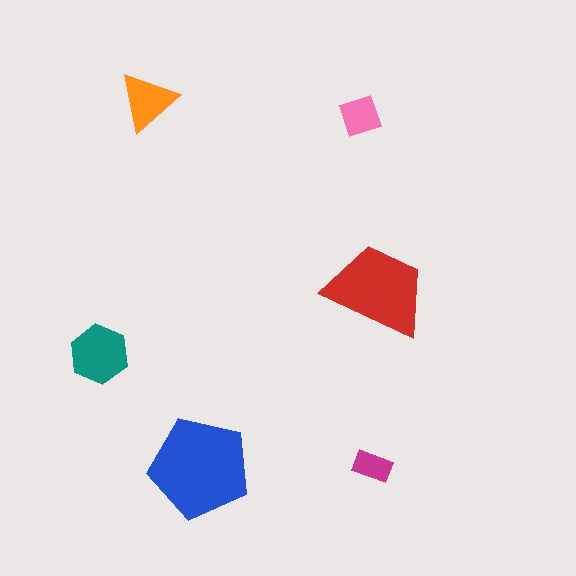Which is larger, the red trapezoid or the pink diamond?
The red trapezoid.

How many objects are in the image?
There are 6 objects in the image.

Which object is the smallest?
The magenta rectangle.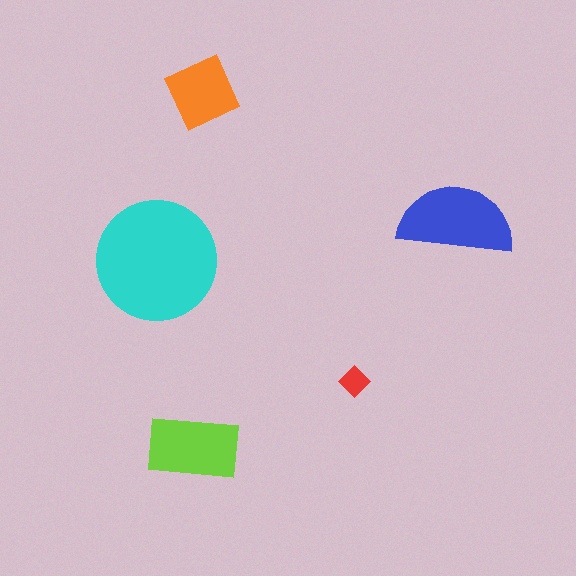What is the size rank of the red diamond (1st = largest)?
5th.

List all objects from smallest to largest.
The red diamond, the orange square, the lime rectangle, the blue semicircle, the cyan circle.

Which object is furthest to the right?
The blue semicircle is rightmost.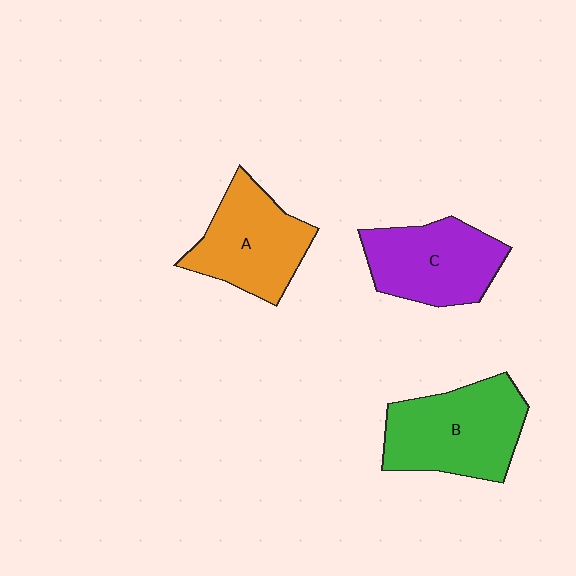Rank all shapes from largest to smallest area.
From largest to smallest: B (green), C (purple), A (orange).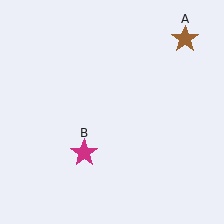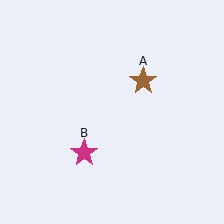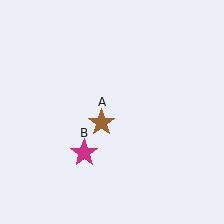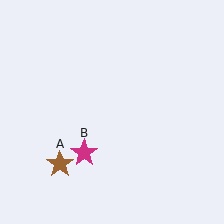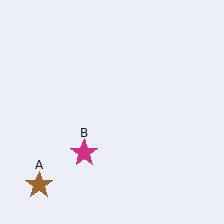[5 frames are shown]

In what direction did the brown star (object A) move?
The brown star (object A) moved down and to the left.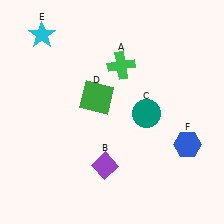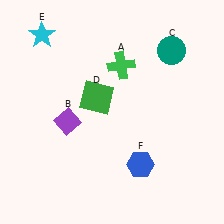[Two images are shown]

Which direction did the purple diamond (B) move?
The purple diamond (B) moved up.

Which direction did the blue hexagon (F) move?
The blue hexagon (F) moved left.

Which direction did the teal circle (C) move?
The teal circle (C) moved up.